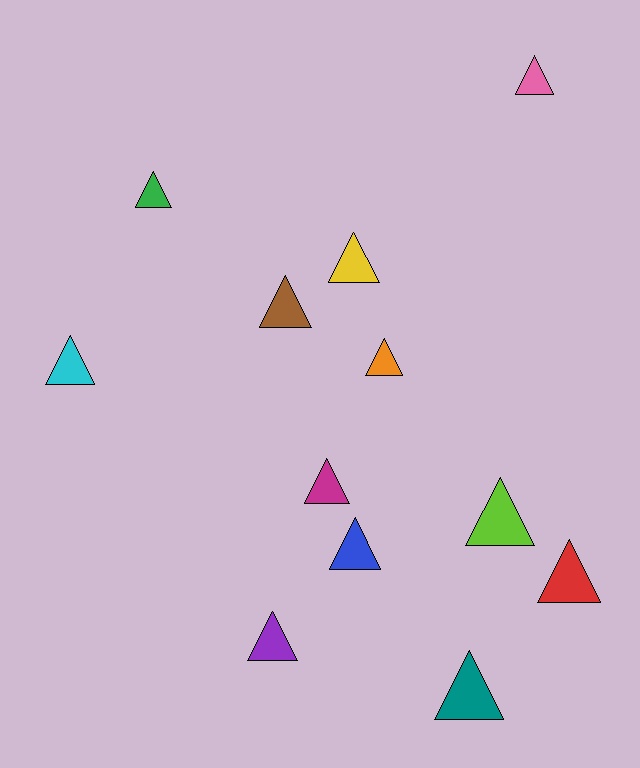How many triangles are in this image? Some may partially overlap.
There are 12 triangles.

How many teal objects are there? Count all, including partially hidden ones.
There is 1 teal object.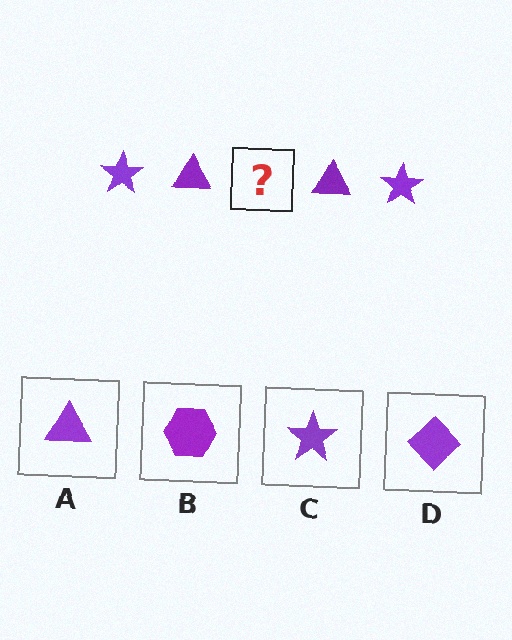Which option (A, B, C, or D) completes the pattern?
C.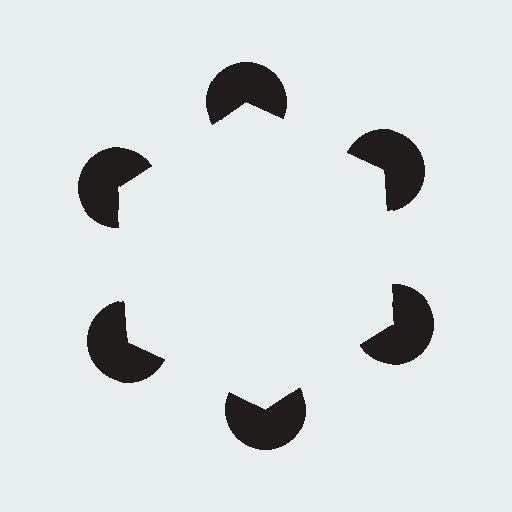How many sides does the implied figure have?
6 sides.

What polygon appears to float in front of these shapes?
An illusory hexagon — its edges are inferred from the aligned wedge cuts in the pac-man discs, not physically drawn.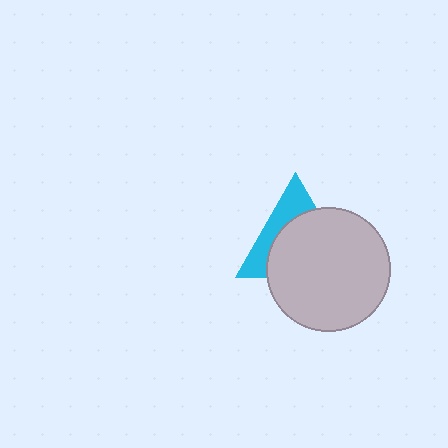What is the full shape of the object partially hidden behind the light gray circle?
The partially hidden object is a cyan triangle.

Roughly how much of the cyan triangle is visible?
A small part of it is visible (roughly 36%).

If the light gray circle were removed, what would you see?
You would see the complete cyan triangle.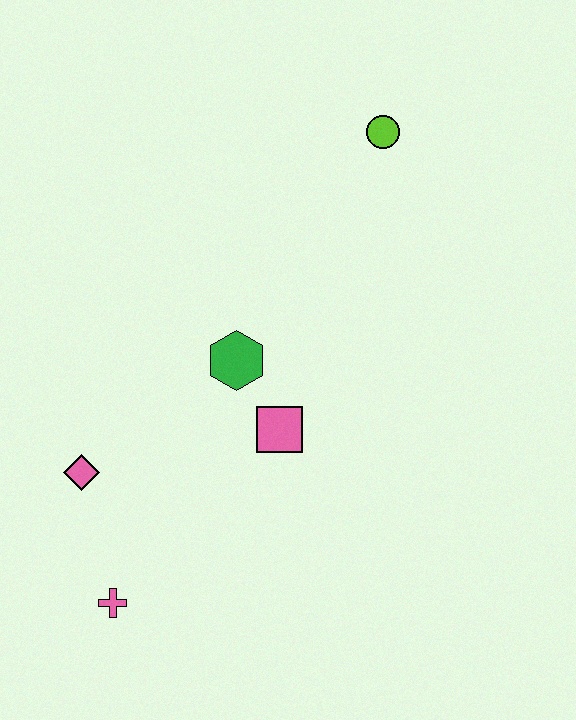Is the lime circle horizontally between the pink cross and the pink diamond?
No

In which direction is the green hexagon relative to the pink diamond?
The green hexagon is to the right of the pink diamond.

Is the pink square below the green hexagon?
Yes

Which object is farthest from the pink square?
The lime circle is farthest from the pink square.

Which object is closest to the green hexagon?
The pink square is closest to the green hexagon.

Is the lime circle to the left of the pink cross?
No